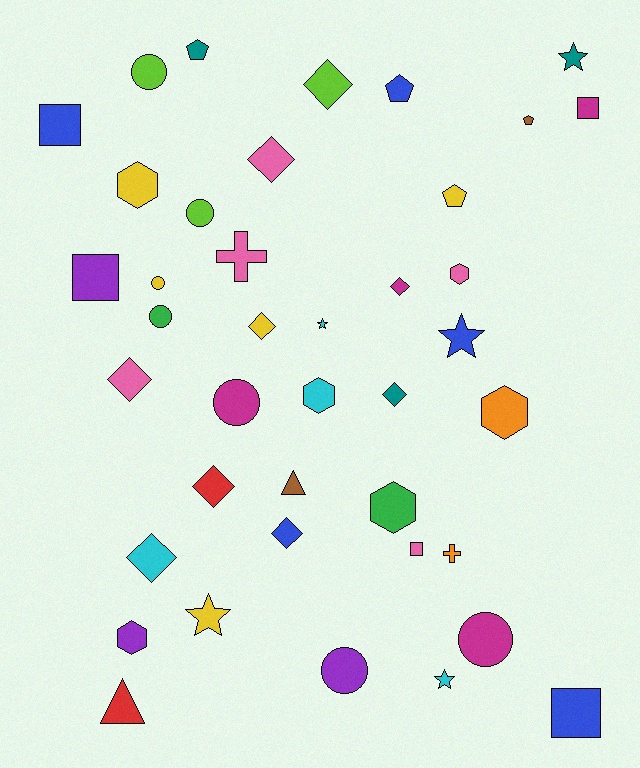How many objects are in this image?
There are 40 objects.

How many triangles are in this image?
There are 2 triangles.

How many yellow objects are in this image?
There are 5 yellow objects.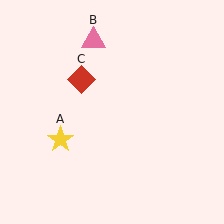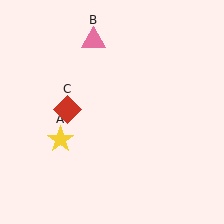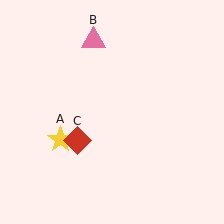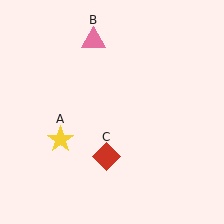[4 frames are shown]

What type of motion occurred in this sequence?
The red diamond (object C) rotated counterclockwise around the center of the scene.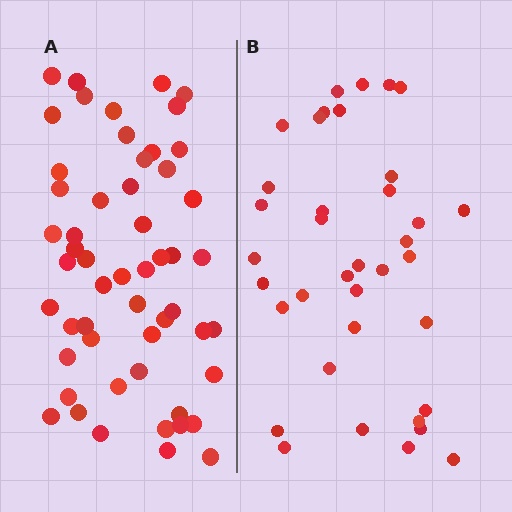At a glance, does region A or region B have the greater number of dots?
Region A (the left region) has more dots.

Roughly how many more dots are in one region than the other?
Region A has approximately 15 more dots than region B.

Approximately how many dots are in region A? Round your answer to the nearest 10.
About 50 dots. (The exact count is 54, which rounds to 50.)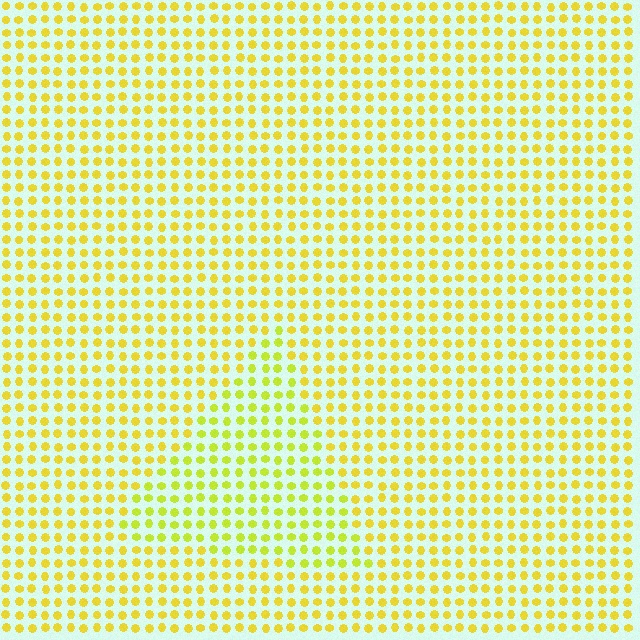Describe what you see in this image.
The image is filled with small yellow elements in a uniform arrangement. A triangle-shaped region is visible where the elements are tinted to a slightly different hue, forming a subtle color boundary.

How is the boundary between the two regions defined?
The boundary is defined purely by a slight shift in hue (about 20 degrees). Spacing, size, and orientation are identical on both sides.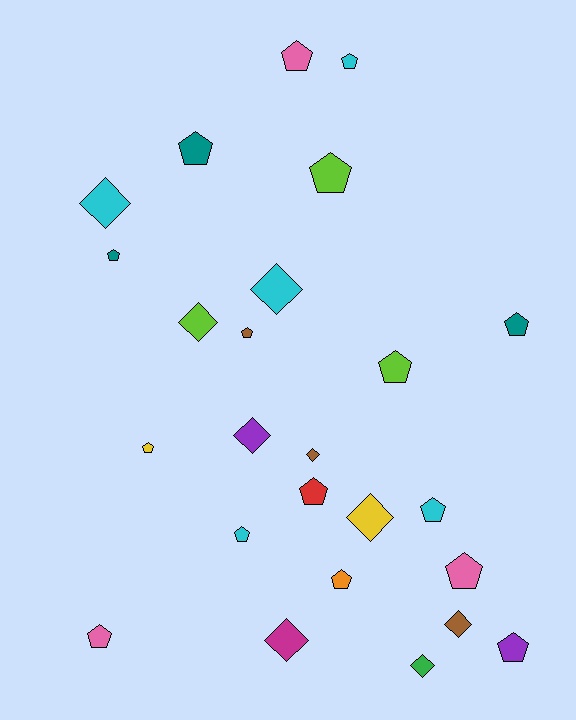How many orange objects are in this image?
There is 1 orange object.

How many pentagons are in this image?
There are 16 pentagons.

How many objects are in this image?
There are 25 objects.